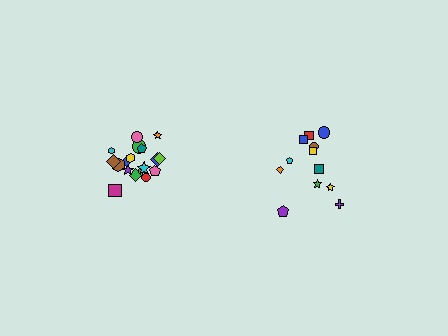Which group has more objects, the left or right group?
The left group.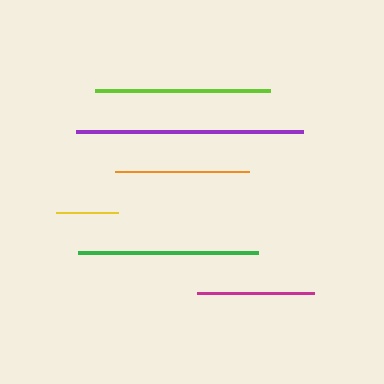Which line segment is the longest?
The purple line is the longest at approximately 226 pixels.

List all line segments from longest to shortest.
From longest to shortest: purple, green, lime, orange, magenta, yellow.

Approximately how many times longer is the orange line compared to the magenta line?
The orange line is approximately 1.1 times the length of the magenta line.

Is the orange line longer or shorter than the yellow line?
The orange line is longer than the yellow line.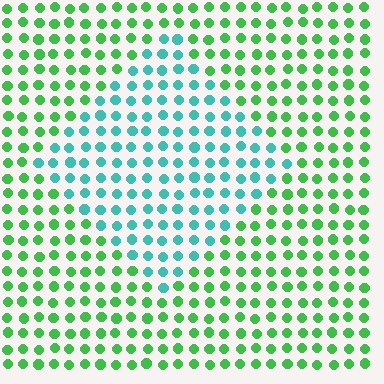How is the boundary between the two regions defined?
The boundary is defined purely by a slight shift in hue (about 48 degrees). Spacing, size, and orientation are identical on both sides.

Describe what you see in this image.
The image is filled with small green elements in a uniform arrangement. A diamond-shaped region is visible where the elements are tinted to a slightly different hue, forming a subtle color boundary.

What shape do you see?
I see a diamond.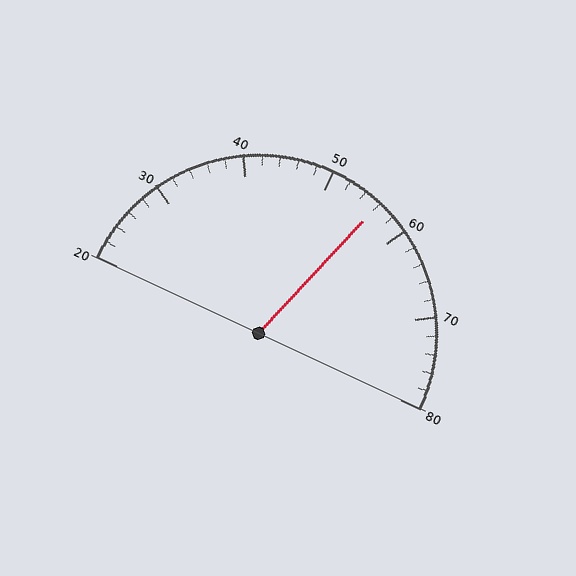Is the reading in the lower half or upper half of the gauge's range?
The reading is in the upper half of the range (20 to 80).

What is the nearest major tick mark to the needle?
The nearest major tick mark is 60.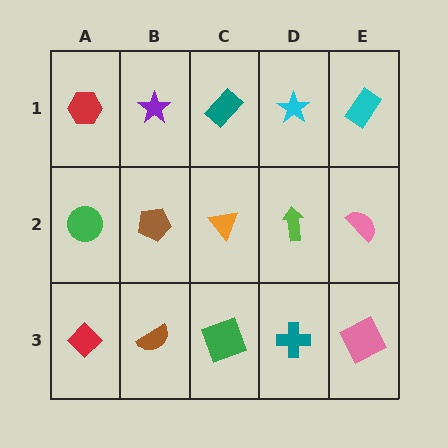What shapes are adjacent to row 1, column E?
A pink semicircle (row 2, column E), a cyan star (row 1, column D).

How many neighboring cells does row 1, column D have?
3.